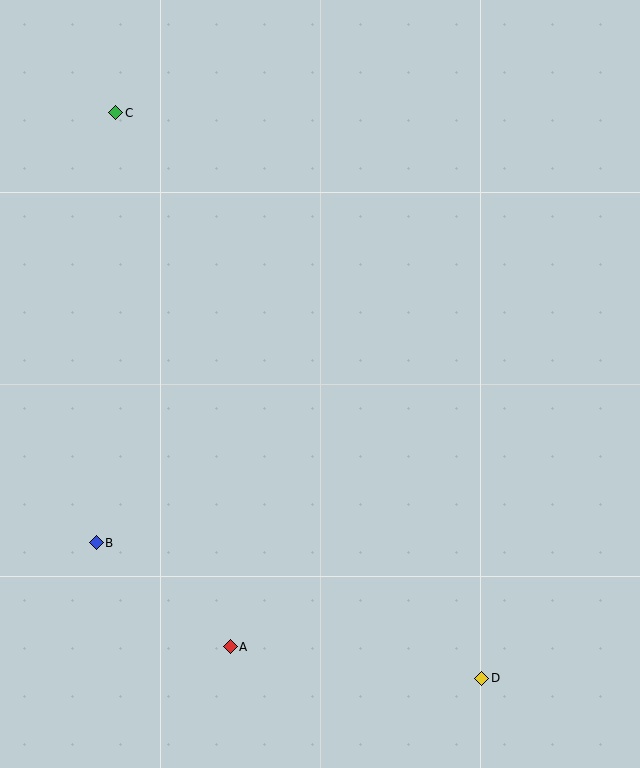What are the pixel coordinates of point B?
Point B is at (96, 543).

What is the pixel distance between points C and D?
The distance between C and D is 674 pixels.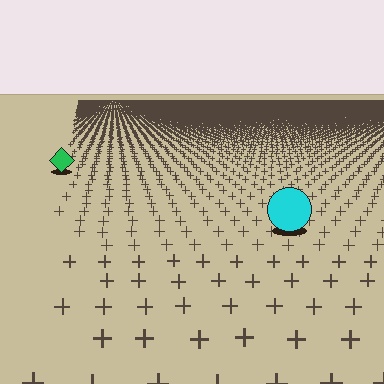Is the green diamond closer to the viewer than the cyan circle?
No. The cyan circle is closer — you can tell from the texture gradient: the ground texture is coarser near it.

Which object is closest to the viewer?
The cyan circle is closest. The texture marks near it are larger and more spread out.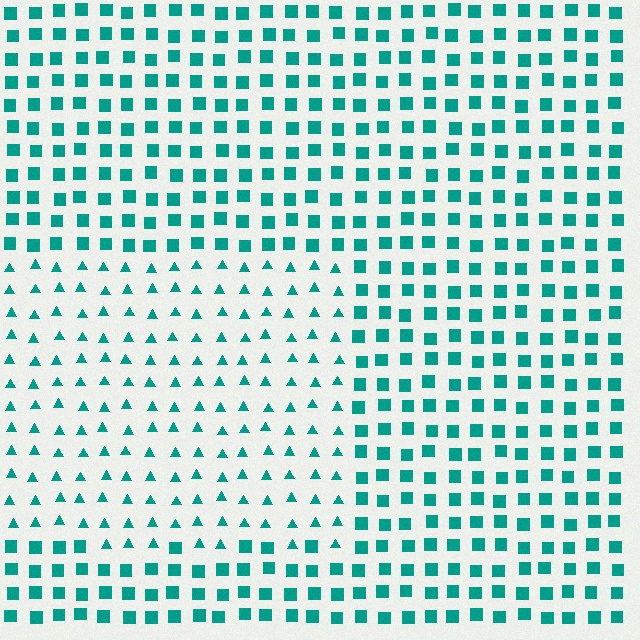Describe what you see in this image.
The image is filled with small teal elements arranged in a uniform grid. A rectangle-shaped region contains triangles, while the surrounding area contains squares. The boundary is defined purely by the change in element shape.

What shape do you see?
I see a rectangle.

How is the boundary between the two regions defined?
The boundary is defined by a change in element shape: triangles inside vs. squares outside. All elements share the same color and spacing.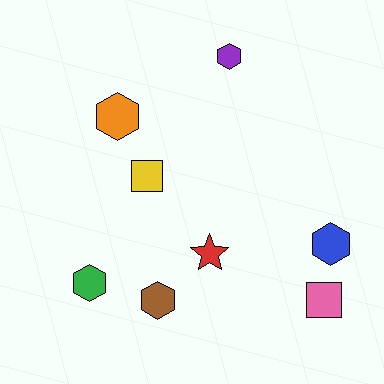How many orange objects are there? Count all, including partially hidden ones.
There is 1 orange object.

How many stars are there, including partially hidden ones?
There is 1 star.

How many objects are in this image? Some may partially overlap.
There are 8 objects.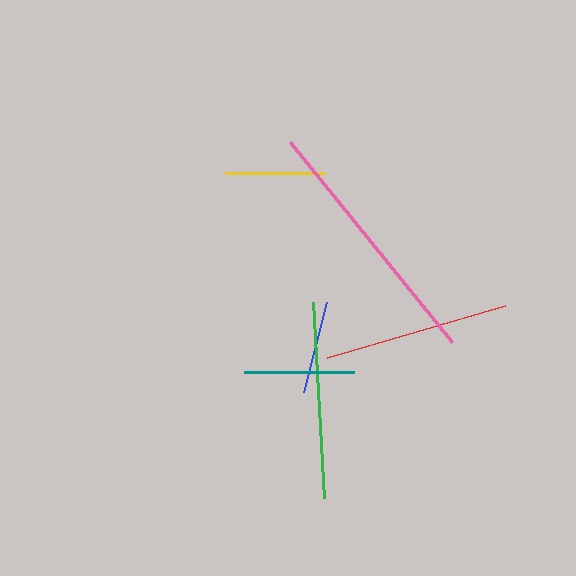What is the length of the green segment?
The green segment is approximately 197 pixels long.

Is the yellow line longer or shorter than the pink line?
The pink line is longer than the yellow line.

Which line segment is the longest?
The pink line is the longest at approximately 257 pixels.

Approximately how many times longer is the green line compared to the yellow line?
The green line is approximately 2.0 times the length of the yellow line.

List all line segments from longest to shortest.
From longest to shortest: pink, green, red, teal, yellow, blue.